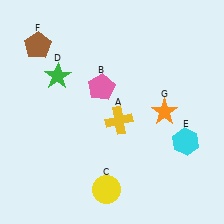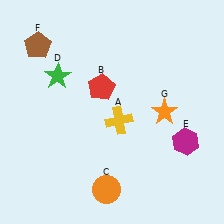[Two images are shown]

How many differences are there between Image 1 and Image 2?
There are 3 differences between the two images.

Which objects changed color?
B changed from pink to red. C changed from yellow to orange. E changed from cyan to magenta.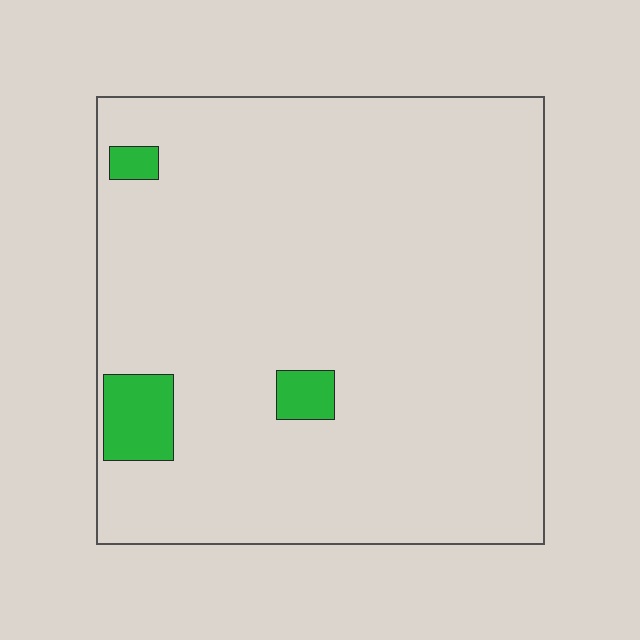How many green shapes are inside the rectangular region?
3.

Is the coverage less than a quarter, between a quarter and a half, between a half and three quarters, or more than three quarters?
Less than a quarter.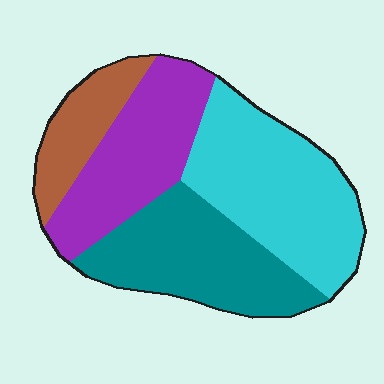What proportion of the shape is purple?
Purple covers roughly 25% of the shape.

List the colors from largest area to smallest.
From largest to smallest: cyan, teal, purple, brown.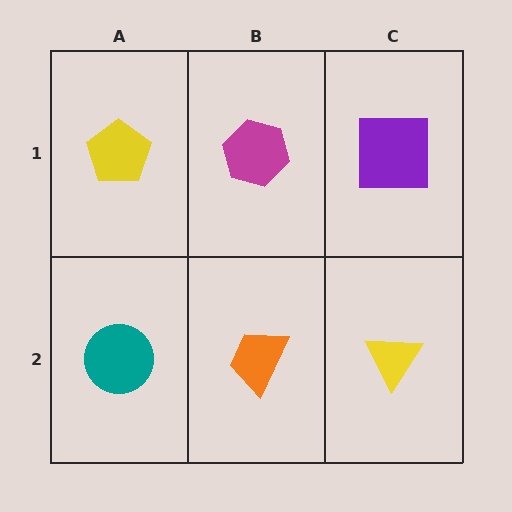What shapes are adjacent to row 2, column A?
A yellow pentagon (row 1, column A), an orange trapezoid (row 2, column B).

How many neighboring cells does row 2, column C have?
2.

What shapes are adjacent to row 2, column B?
A magenta hexagon (row 1, column B), a teal circle (row 2, column A), a yellow triangle (row 2, column C).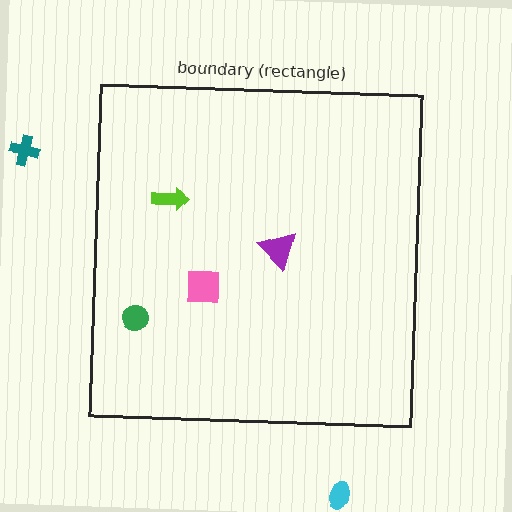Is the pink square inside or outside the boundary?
Inside.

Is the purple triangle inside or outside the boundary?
Inside.